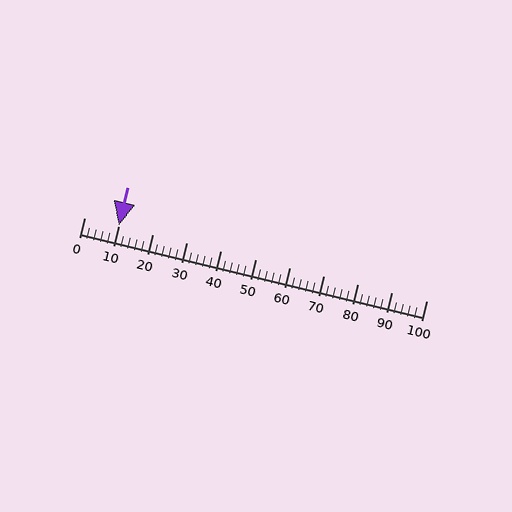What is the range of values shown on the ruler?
The ruler shows values from 0 to 100.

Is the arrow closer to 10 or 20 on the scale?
The arrow is closer to 10.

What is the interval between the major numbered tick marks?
The major tick marks are spaced 10 units apart.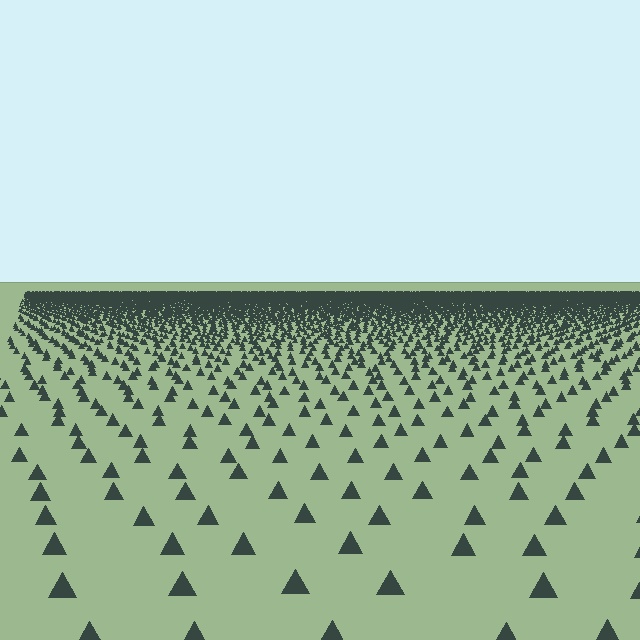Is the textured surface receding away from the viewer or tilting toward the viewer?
The surface is receding away from the viewer. Texture elements get smaller and denser toward the top.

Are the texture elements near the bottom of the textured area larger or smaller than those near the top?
Larger. Near the bottom, elements are closer to the viewer and appear at a bigger on-screen size.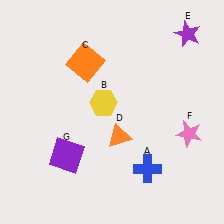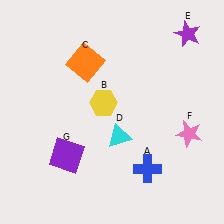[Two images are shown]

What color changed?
The triangle (D) changed from orange in Image 1 to cyan in Image 2.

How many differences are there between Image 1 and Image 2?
There is 1 difference between the two images.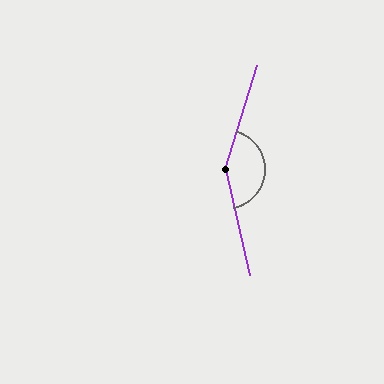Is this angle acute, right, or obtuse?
It is obtuse.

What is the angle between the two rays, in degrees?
Approximately 150 degrees.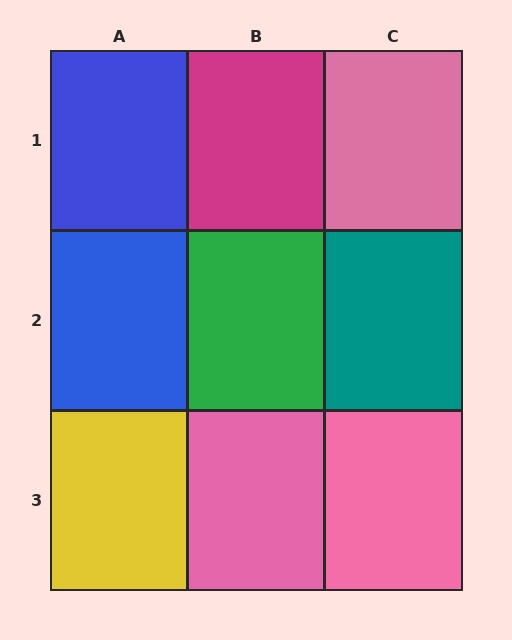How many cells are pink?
3 cells are pink.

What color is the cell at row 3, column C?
Pink.